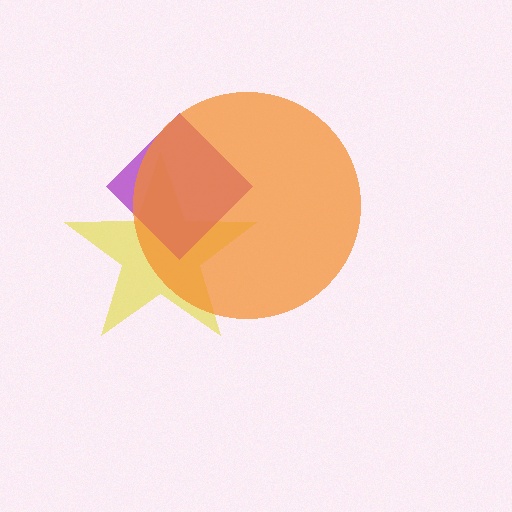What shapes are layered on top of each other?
The layered shapes are: a yellow star, a purple diamond, an orange circle.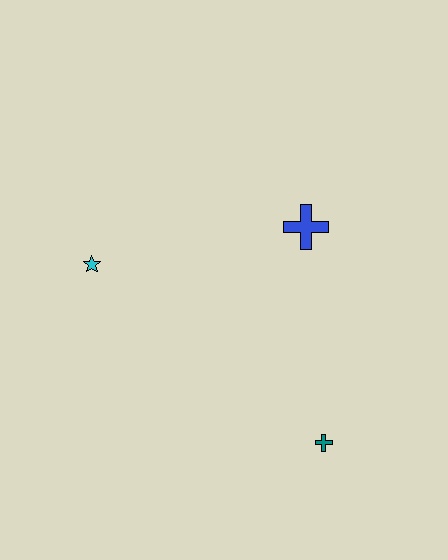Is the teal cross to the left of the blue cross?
No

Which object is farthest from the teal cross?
The cyan star is farthest from the teal cross.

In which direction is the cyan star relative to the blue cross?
The cyan star is to the left of the blue cross.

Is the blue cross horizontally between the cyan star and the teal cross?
Yes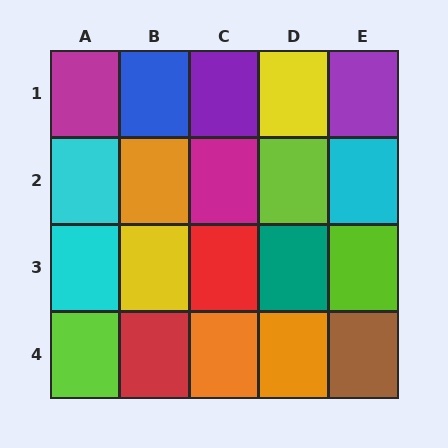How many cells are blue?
1 cell is blue.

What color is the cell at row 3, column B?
Yellow.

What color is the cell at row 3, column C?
Red.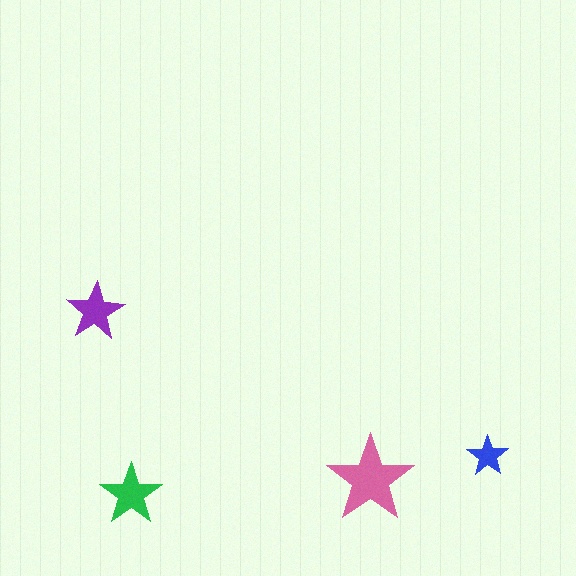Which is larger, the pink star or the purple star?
The pink one.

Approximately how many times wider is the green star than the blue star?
About 1.5 times wider.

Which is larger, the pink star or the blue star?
The pink one.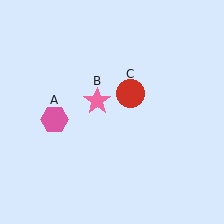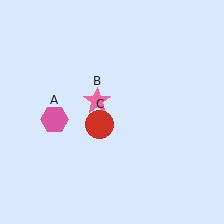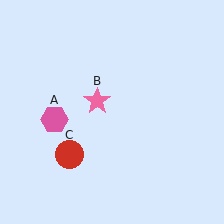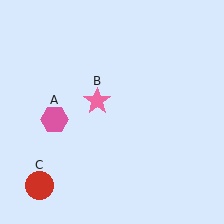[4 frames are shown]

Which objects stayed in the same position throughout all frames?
Pink hexagon (object A) and pink star (object B) remained stationary.